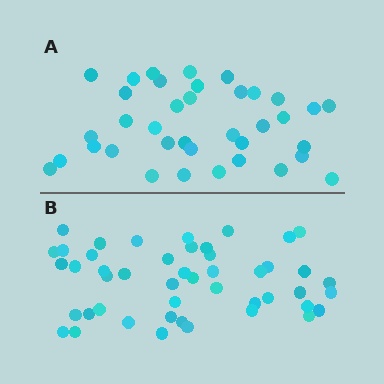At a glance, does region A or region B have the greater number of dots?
Region B (the bottom region) has more dots.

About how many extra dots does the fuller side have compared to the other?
Region B has roughly 10 or so more dots than region A.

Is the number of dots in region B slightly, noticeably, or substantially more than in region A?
Region B has noticeably more, but not dramatically so. The ratio is roughly 1.3 to 1.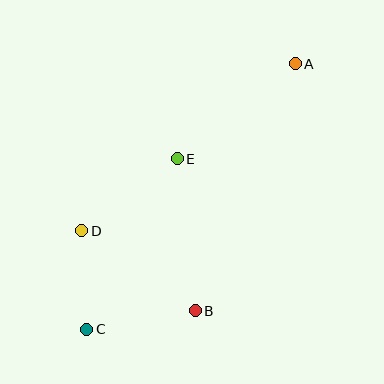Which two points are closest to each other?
Points C and D are closest to each other.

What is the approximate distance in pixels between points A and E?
The distance between A and E is approximately 152 pixels.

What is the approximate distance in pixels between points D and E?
The distance between D and E is approximately 120 pixels.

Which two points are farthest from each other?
Points A and C are farthest from each other.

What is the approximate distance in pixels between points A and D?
The distance between A and D is approximately 271 pixels.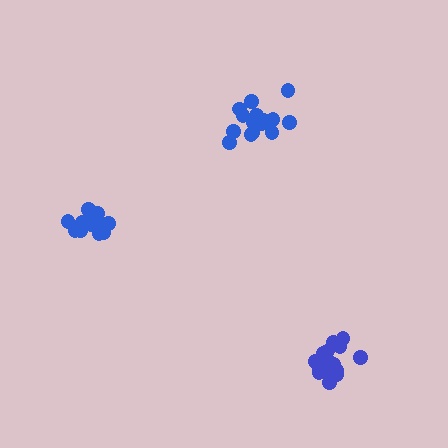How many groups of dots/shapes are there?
There are 3 groups.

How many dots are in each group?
Group 1: 16 dots, Group 2: 16 dots, Group 3: 15 dots (47 total).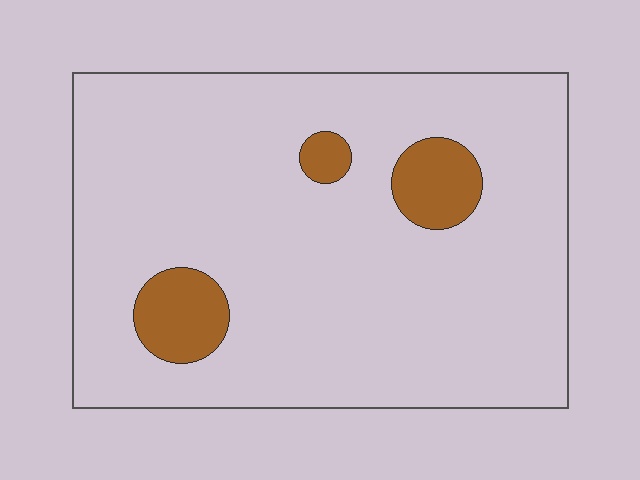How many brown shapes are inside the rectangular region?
3.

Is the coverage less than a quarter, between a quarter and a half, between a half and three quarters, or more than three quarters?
Less than a quarter.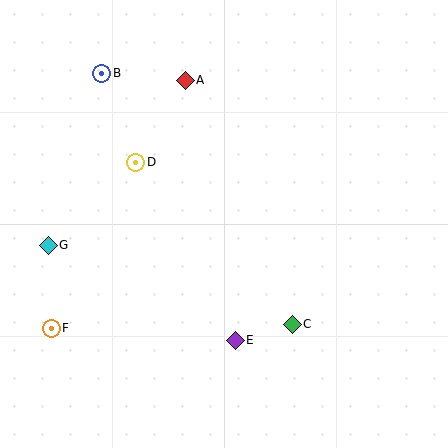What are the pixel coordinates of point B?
Point B is at (102, 73).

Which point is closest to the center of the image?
Point D at (136, 162) is closest to the center.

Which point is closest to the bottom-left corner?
Point F is closest to the bottom-left corner.